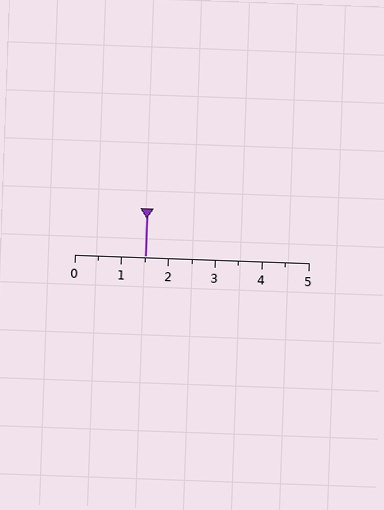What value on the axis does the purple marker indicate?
The marker indicates approximately 1.5.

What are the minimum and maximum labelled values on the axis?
The axis runs from 0 to 5.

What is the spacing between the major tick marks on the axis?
The major ticks are spaced 1 apart.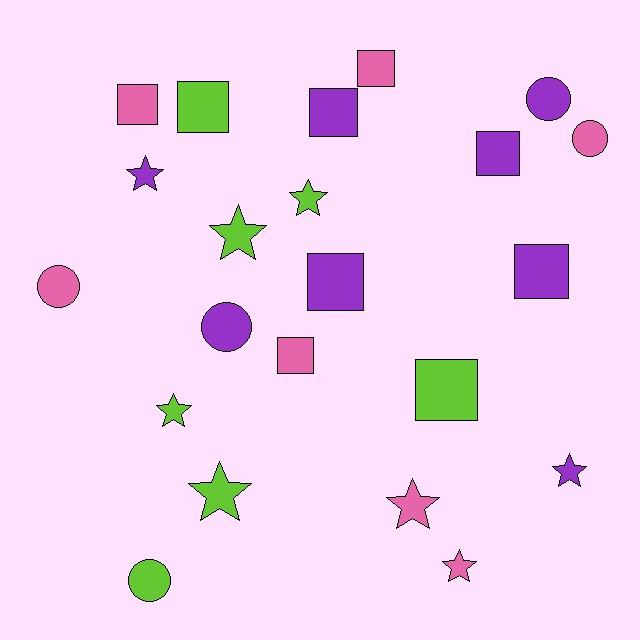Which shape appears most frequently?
Square, with 9 objects.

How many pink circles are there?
There are 2 pink circles.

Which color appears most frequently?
Purple, with 8 objects.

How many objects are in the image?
There are 22 objects.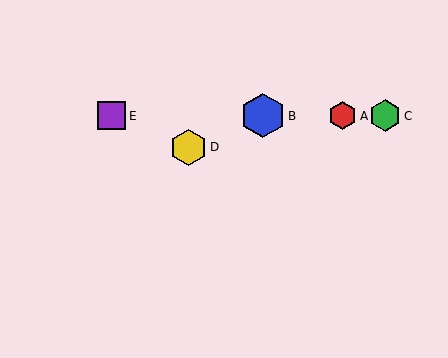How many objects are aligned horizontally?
4 objects (A, B, C, E) are aligned horizontally.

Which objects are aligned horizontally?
Objects A, B, C, E are aligned horizontally.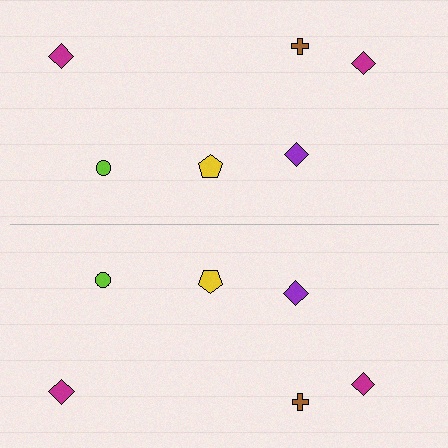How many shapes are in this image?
There are 12 shapes in this image.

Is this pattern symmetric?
Yes, this pattern has bilateral (reflection) symmetry.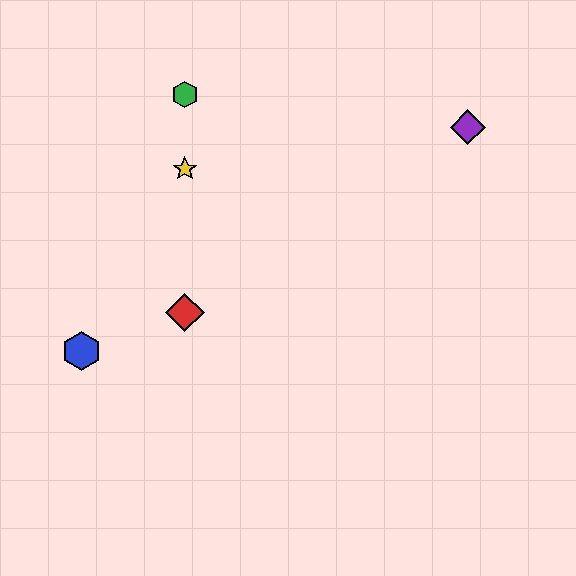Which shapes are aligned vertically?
The red diamond, the green hexagon, the yellow star are aligned vertically.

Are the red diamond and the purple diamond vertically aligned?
No, the red diamond is at x≈185 and the purple diamond is at x≈468.